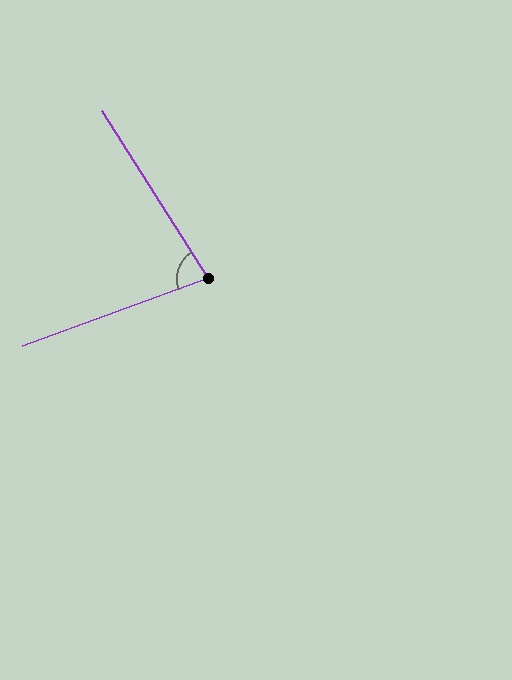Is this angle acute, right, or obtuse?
It is acute.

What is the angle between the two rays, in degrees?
Approximately 77 degrees.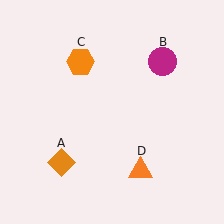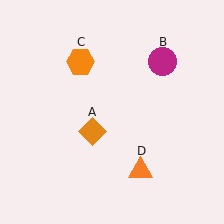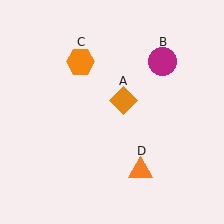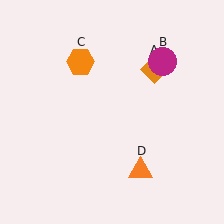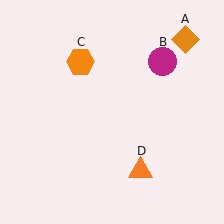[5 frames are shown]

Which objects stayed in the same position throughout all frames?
Magenta circle (object B) and orange hexagon (object C) and orange triangle (object D) remained stationary.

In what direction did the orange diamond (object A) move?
The orange diamond (object A) moved up and to the right.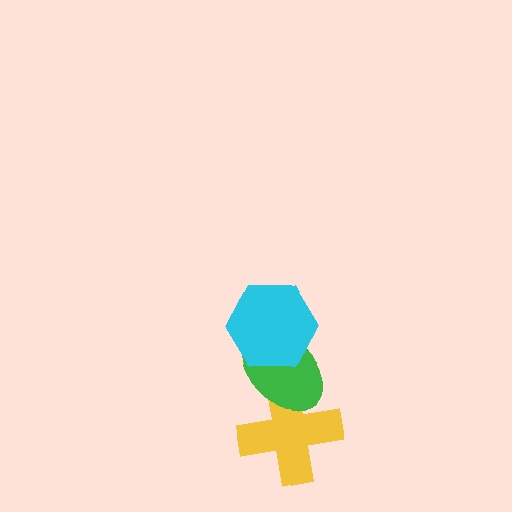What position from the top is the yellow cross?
The yellow cross is 3rd from the top.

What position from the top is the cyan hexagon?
The cyan hexagon is 1st from the top.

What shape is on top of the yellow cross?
The green ellipse is on top of the yellow cross.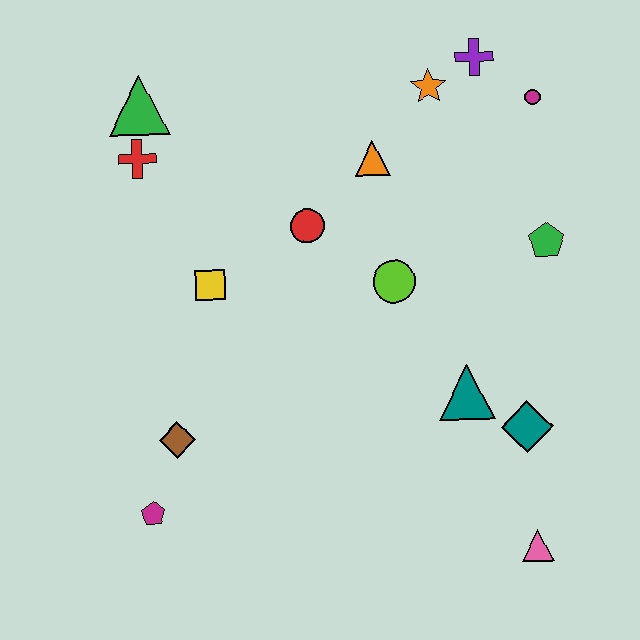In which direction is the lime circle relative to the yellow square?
The lime circle is to the right of the yellow square.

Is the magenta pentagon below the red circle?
Yes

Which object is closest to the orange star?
The purple cross is closest to the orange star.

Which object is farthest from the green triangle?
The pink triangle is farthest from the green triangle.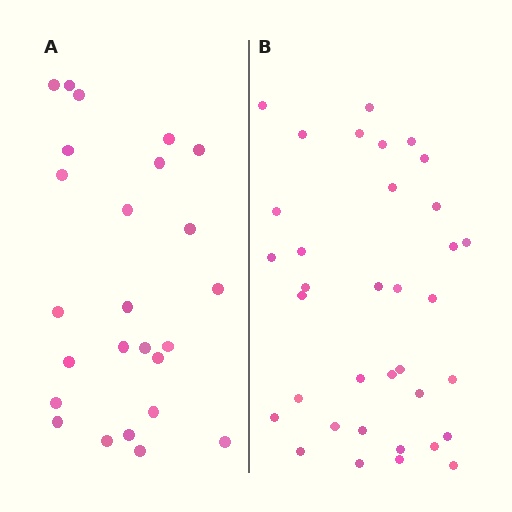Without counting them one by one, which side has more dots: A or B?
Region B (the right region) has more dots.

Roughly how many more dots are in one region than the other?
Region B has roughly 10 or so more dots than region A.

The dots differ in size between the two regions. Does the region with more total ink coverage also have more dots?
No. Region A has more total ink coverage because its dots are larger, but region B actually contains more individual dots. Total area can be misleading — the number of items is what matters here.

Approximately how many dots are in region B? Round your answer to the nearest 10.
About 40 dots. (The exact count is 35, which rounds to 40.)